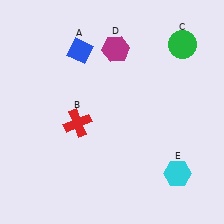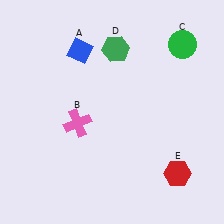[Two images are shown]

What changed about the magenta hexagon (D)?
In Image 1, D is magenta. In Image 2, it changed to green.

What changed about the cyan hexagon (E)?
In Image 1, E is cyan. In Image 2, it changed to red.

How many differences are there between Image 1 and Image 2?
There are 3 differences between the two images.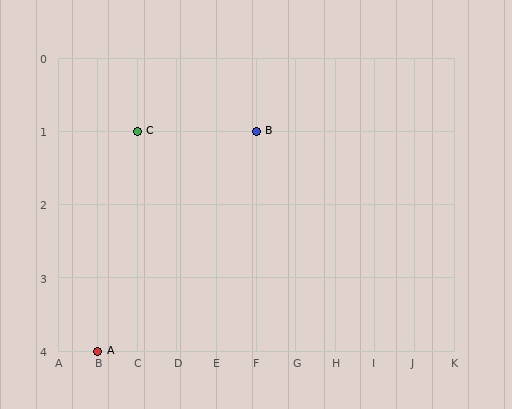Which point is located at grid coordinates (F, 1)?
Point B is at (F, 1).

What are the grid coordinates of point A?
Point A is at grid coordinates (B, 4).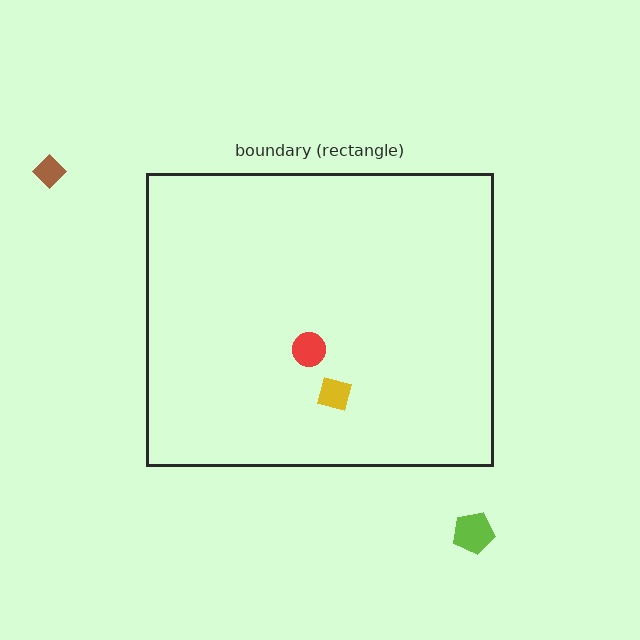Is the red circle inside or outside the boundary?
Inside.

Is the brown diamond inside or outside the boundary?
Outside.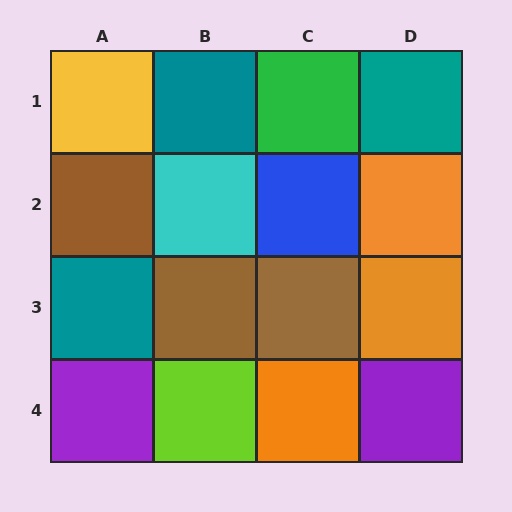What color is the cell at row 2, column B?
Cyan.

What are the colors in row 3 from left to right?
Teal, brown, brown, orange.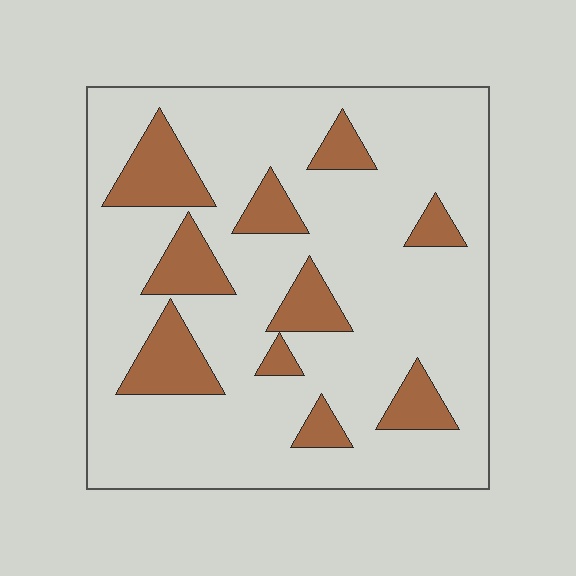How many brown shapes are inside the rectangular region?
10.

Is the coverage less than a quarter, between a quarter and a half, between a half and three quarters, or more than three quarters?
Less than a quarter.